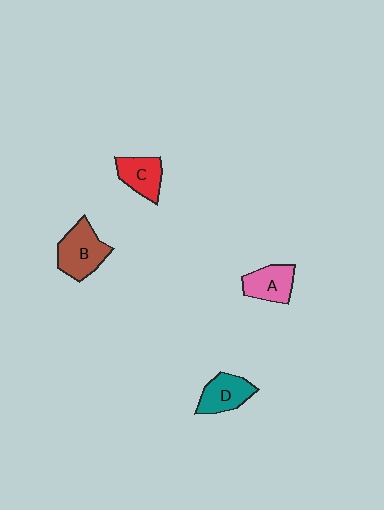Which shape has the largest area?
Shape B (brown).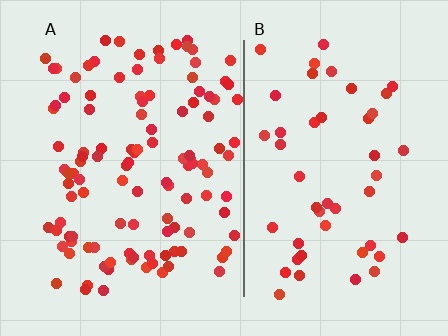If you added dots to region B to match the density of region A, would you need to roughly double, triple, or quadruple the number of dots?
Approximately double.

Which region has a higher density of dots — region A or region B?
A (the left).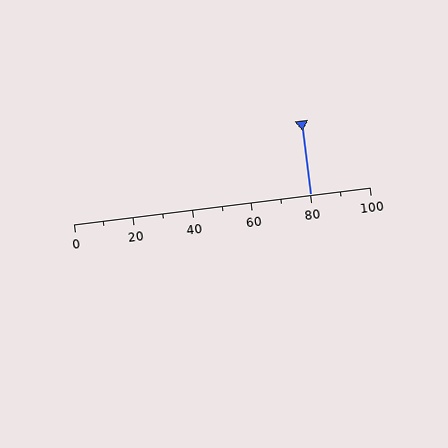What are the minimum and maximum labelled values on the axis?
The axis runs from 0 to 100.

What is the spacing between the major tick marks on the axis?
The major ticks are spaced 20 apart.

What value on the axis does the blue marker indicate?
The marker indicates approximately 80.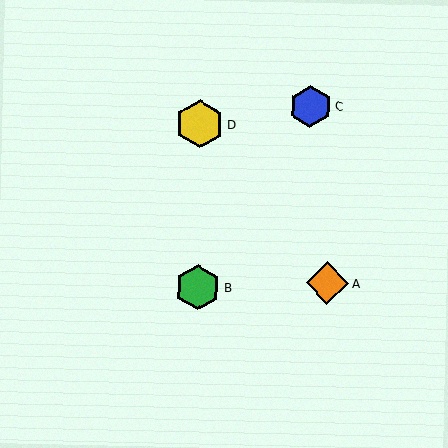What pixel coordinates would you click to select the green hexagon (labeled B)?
Click at (198, 288) to select the green hexagon B.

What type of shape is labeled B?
Shape B is a green hexagon.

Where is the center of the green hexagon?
The center of the green hexagon is at (198, 288).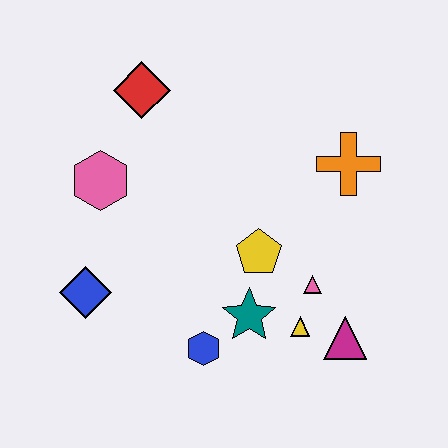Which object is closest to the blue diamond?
The pink hexagon is closest to the blue diamond.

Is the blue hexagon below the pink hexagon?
Yes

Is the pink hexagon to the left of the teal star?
Yes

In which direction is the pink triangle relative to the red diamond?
The pink triangle is below the red diamond.